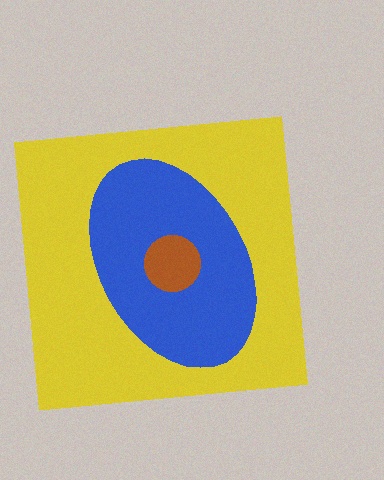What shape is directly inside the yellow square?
The blue ellipse.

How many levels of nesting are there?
3.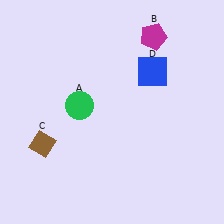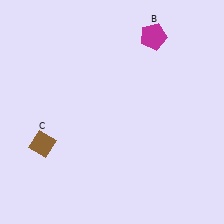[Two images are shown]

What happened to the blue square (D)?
The blue square (D) was removed in Image 2. It was in the top-right area of Image 1.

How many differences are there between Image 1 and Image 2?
There are 2 differences between the two images.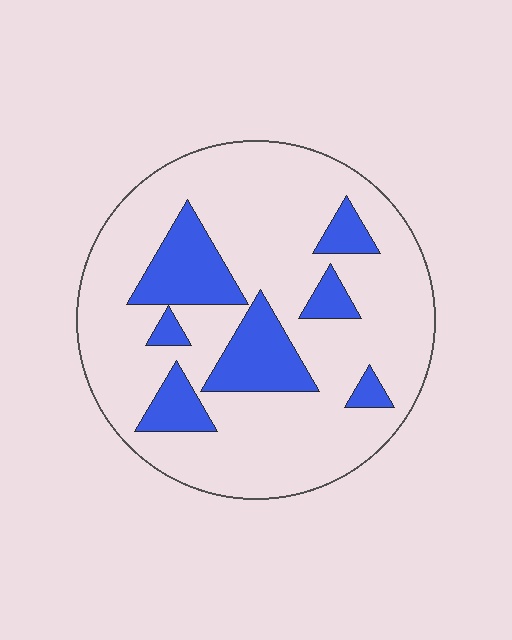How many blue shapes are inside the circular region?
7.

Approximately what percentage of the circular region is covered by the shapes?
Approximately 20%.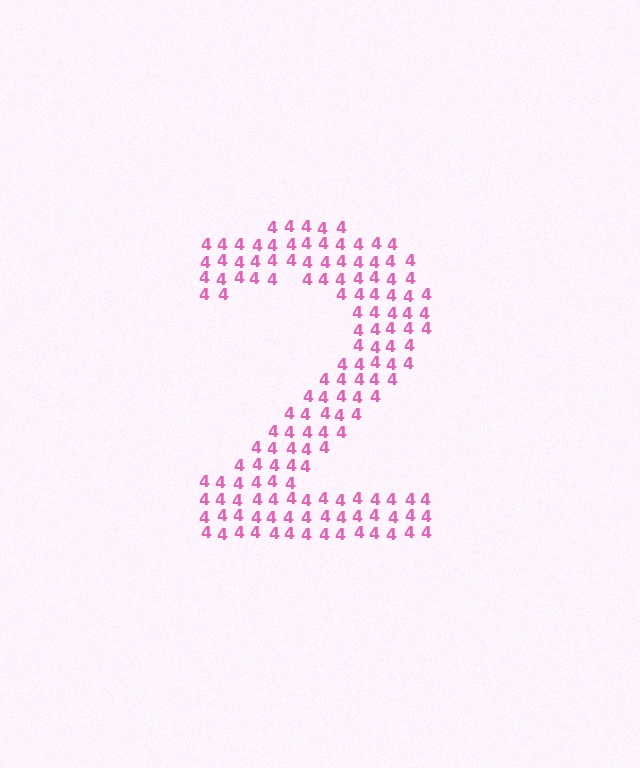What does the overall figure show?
The overall figure shows the digit 2.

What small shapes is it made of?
It is made of small digit 4's.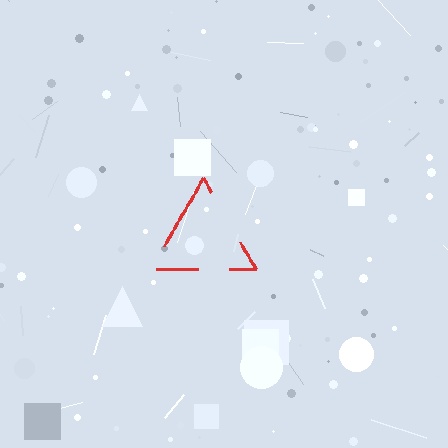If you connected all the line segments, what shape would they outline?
They would outline a triangle.